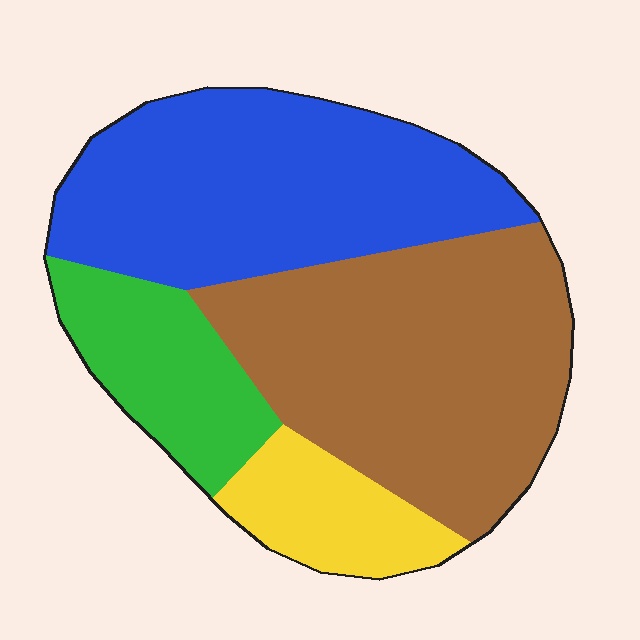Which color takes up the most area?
Brown, at roughly 40%.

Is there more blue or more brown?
Brown.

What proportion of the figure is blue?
Blue covers around 35% of the figure.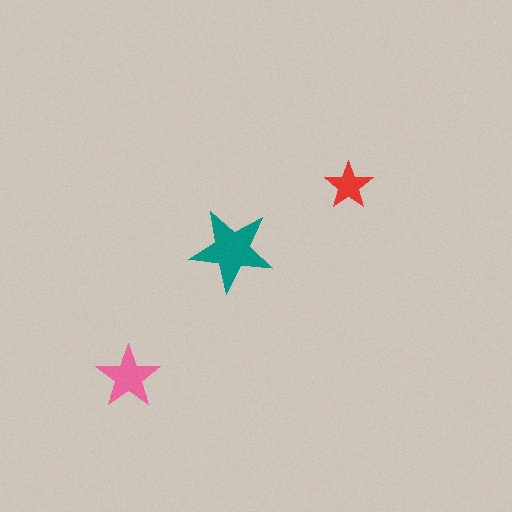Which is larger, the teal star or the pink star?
The teal one.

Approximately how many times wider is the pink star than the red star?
About 1.5 times wider.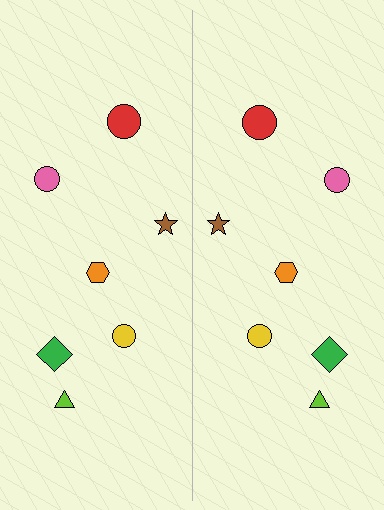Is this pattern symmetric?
Yes, this pattern has bilateral (reflection) symmetry.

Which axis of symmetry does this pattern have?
The pattern has a vertical axis of symmetry running through the center of the image.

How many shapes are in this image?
There are 14 shapes in this image.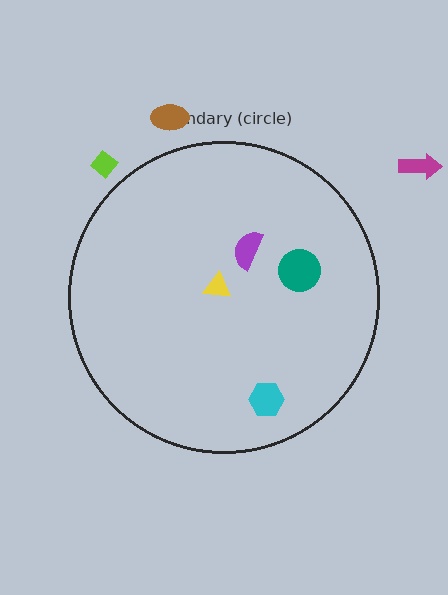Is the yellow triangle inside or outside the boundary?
Inside.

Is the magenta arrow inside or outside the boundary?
Outside.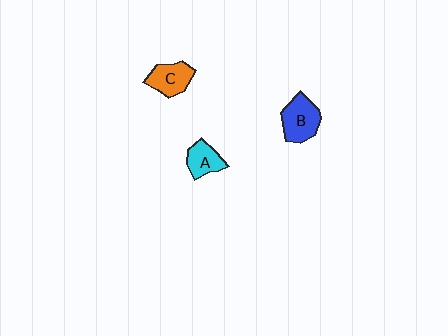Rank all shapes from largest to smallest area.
From largest to smallest: B (blue), C (orange), A (cyan).